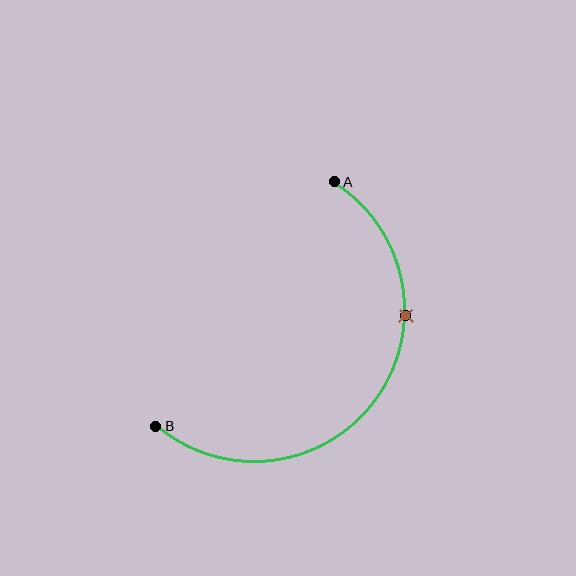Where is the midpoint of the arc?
The arc midpoint is the point on the curve farthest from the straight line joining A and B. It sits below and to the right of that line.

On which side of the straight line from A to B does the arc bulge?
The arc bulges below and to the right of the straight line connecting A and B.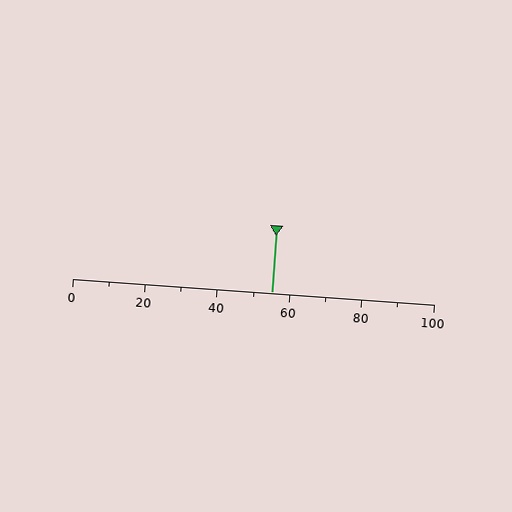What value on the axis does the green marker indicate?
The marker indicates approximately 55.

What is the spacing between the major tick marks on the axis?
The major ticks are spaced 20 apart.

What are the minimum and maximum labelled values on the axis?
The axis runs from 0 to 100.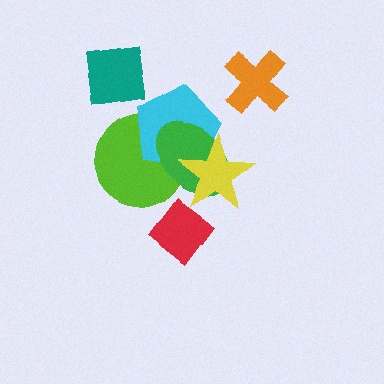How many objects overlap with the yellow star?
3 objects overlap with the yellow star.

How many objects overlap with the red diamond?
0 objects overlap with the red diamond.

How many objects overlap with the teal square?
0 objects overlap with the teal square.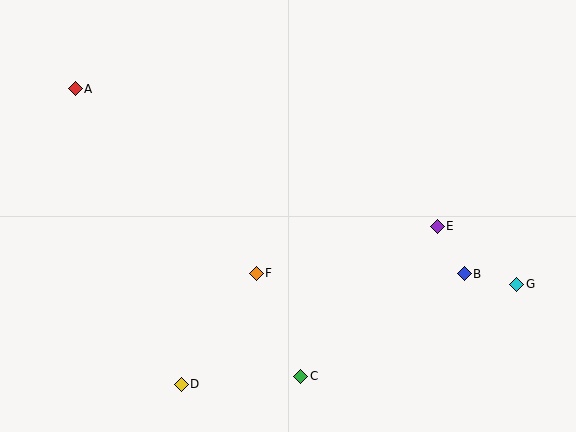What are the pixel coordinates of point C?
Point C is at (301, 376).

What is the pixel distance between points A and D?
The distance between A and D is 314 pixels.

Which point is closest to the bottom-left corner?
Point D is closest to the bottom-left corner.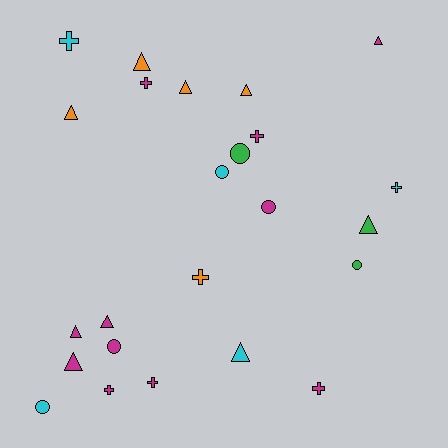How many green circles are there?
There are 2 green circles.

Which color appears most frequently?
Magenta, with 11 objects.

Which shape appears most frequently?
Triangle, with 10 objects.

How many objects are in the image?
There are 24 objects.